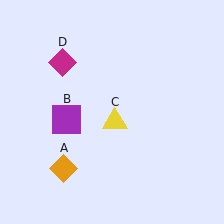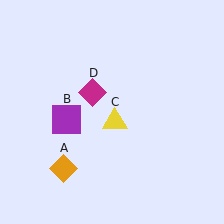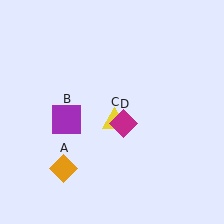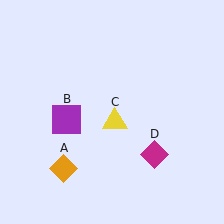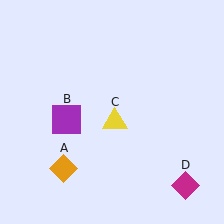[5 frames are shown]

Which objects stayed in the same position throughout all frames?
Orange diamond (object A) and purple square (object B) and yellow triangle (object C) remained stationary.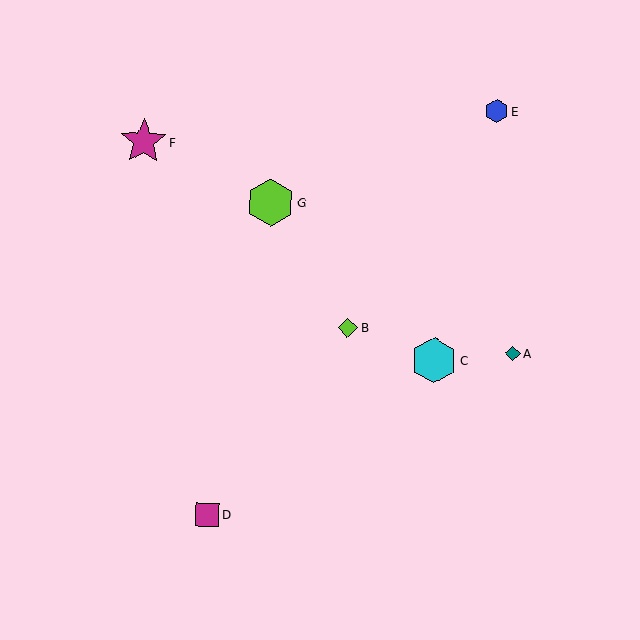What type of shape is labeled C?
Shape C is a cyan hexagon.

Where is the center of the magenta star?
The center of the magenta star is at (144, 141).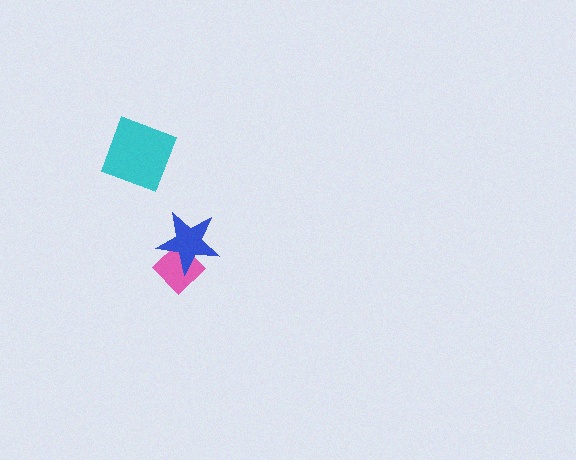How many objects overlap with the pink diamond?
1 object overlaps with the pink diamond.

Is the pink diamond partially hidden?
Yes, it is partially covered by another shape.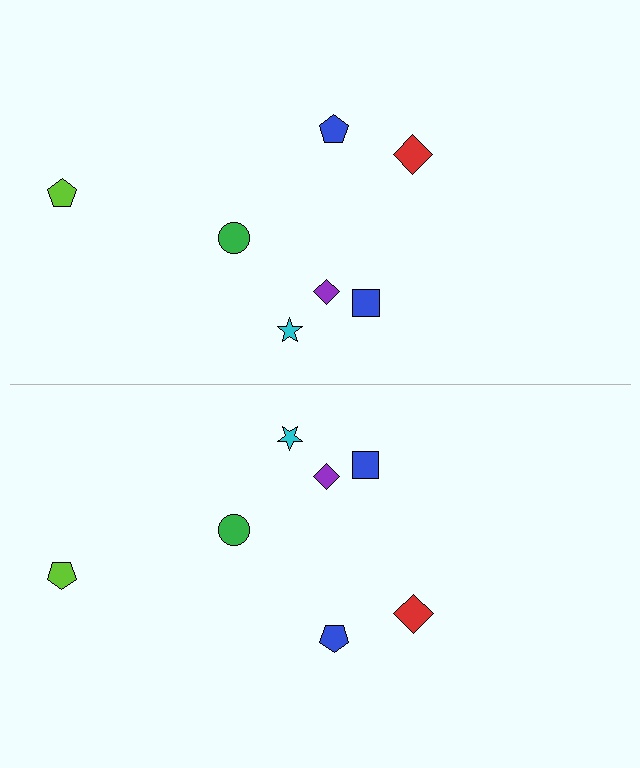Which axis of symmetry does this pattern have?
The pattern has a horizontal axis of symmetry running through the center of the image.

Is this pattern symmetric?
Yes, this pattern has bilateral (reflection) symmetry.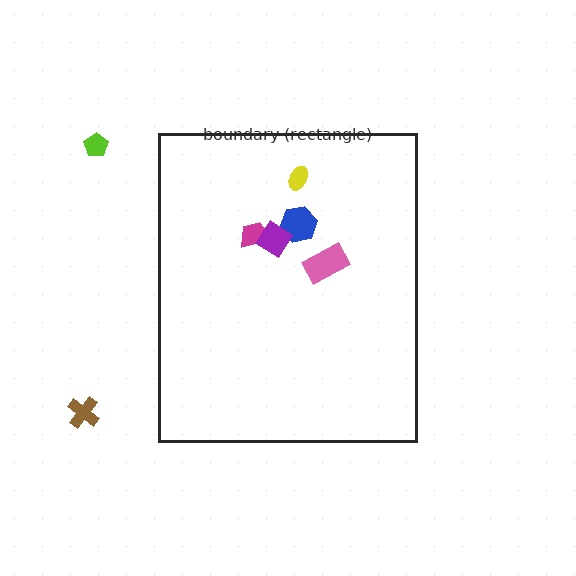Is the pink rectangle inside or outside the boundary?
Inside.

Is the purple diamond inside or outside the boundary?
Inside.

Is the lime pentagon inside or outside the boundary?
Outside.